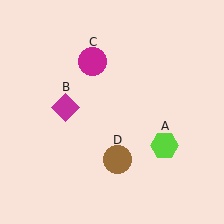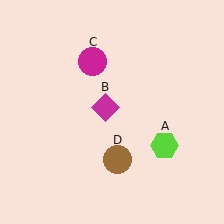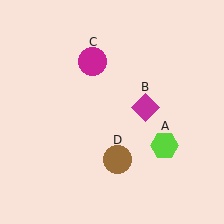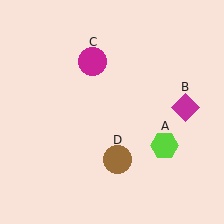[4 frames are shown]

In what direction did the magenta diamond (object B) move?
The magenta diamond (object B) moved right.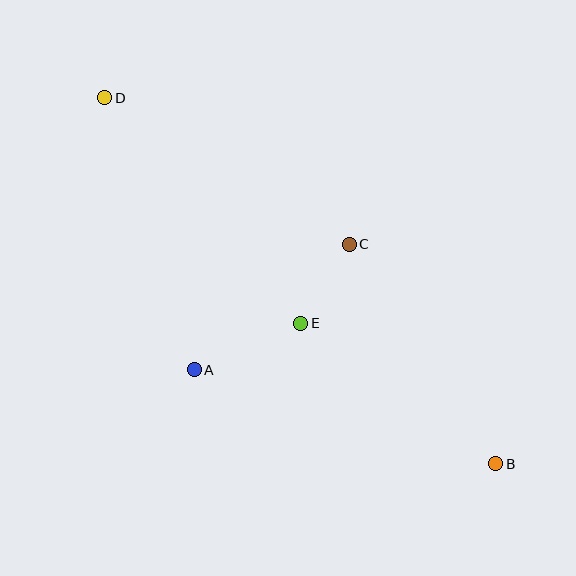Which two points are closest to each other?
Points C and E are closest to each other.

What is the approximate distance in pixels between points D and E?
The distance between D and E is approximately 299 pixels.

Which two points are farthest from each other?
Points B and D are farthest from each other.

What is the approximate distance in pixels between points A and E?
The distance between A and E is approximately 116 pixels.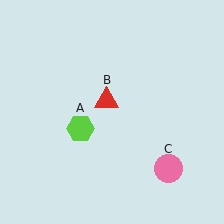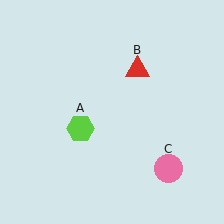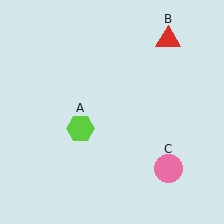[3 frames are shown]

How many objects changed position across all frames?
1 object changed position: red triangle (object B).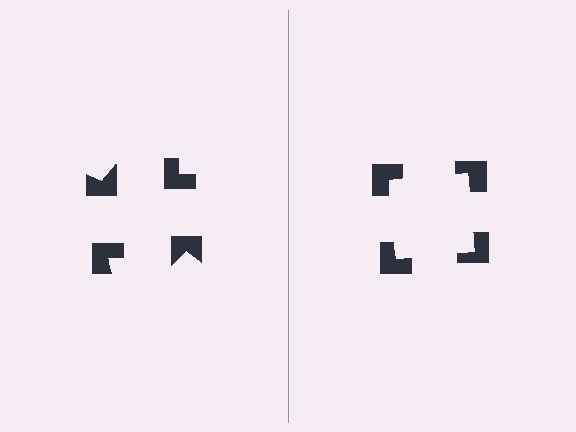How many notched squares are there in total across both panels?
8 — 4 on each side.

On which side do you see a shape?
An illusory square appears on the right side. On the left side the wedge cuts are rotated, so no coherent shape forms.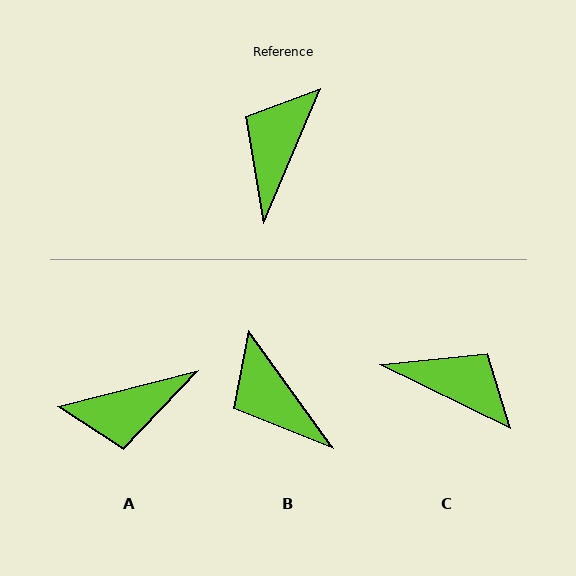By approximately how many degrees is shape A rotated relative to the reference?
Approximately 127 degrees counter-clockwise.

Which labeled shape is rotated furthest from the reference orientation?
A, about 127 degrees away.